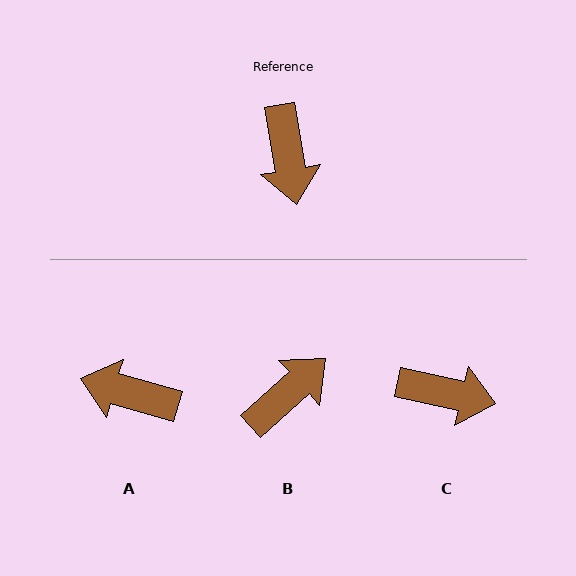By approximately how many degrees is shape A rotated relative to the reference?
Approximately 116 degrees clockwise.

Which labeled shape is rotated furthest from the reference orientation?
B, about 122 degrees away.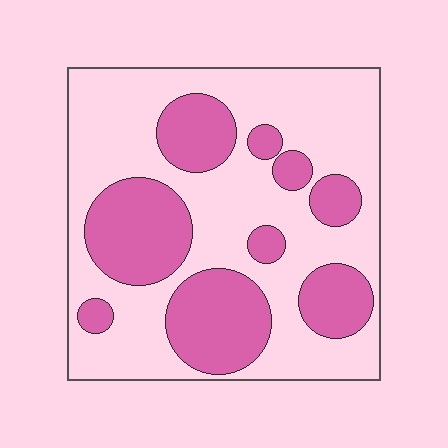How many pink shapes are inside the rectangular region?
9.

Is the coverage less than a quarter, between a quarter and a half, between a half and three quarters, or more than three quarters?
Between a quarter and a half.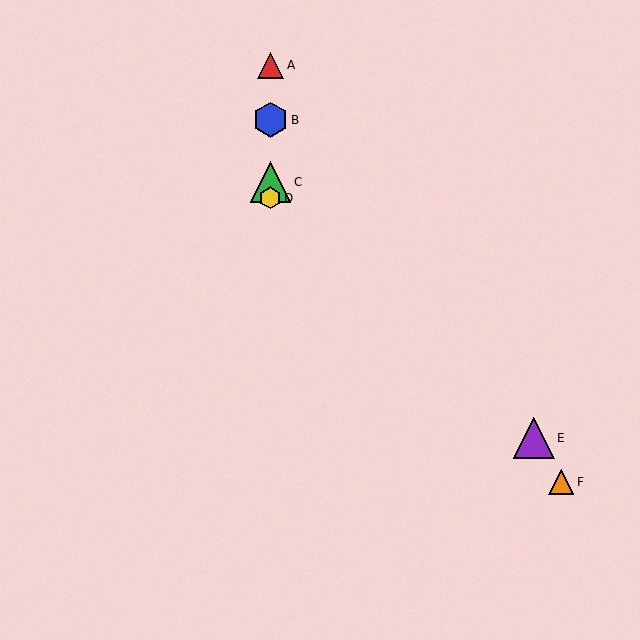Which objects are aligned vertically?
Objects A, B, C, D are aligned vertically.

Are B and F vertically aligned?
No, B is at x≈270 and F is at x≈561.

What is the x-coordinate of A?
Object A is at x≈270.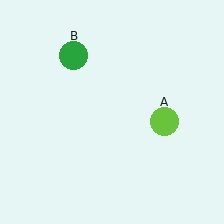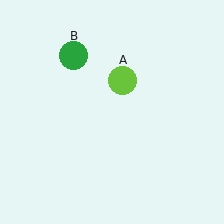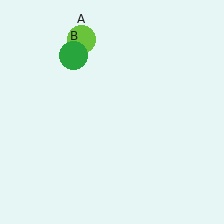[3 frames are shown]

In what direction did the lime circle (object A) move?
The lime circle (object A) moved up and to the left.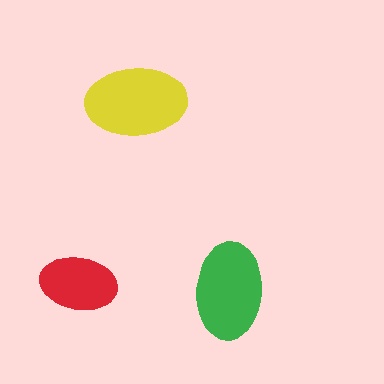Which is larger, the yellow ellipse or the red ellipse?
The yellow one.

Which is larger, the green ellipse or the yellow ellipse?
The yellow one.